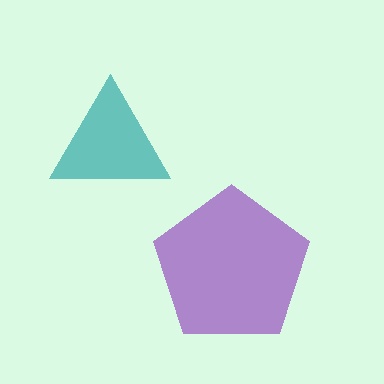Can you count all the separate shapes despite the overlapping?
Yes, there are 2 separate shapes.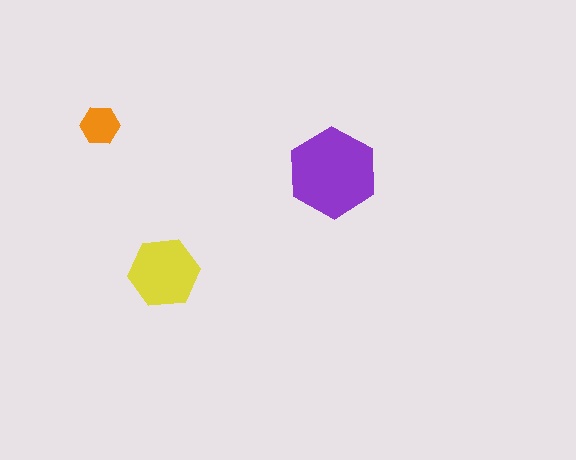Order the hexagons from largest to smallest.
the purple one, the yellow one, the orange one.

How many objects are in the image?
There are 3 objects in the image.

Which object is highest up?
The orange hexagon is topmost.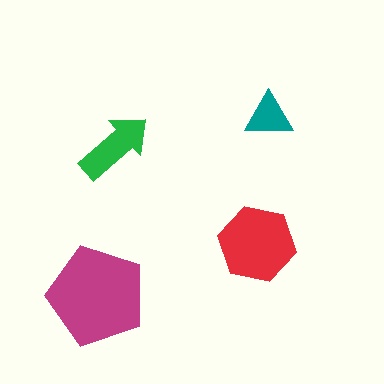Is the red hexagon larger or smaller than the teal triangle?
Larger.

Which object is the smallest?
The teal triangle.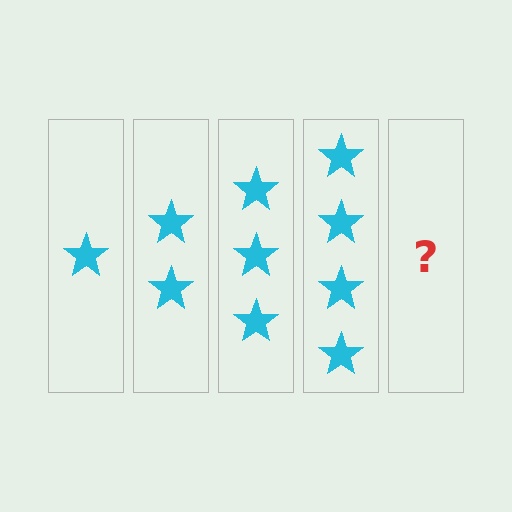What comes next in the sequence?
The next element should be 5 stars.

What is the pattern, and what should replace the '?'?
The pattern is that each step adds one more star. The '?' should be 5 stars.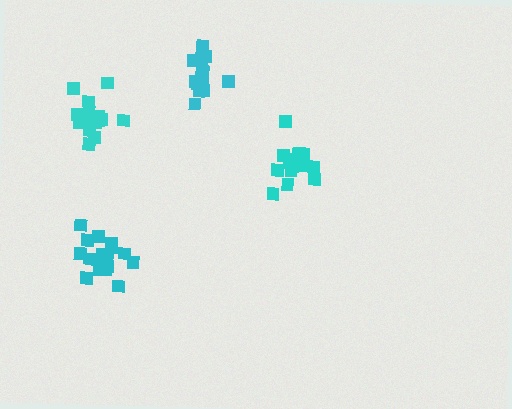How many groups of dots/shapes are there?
There are 4 groups.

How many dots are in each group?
Group 1: 17 dots, Group 2: 18 dots, Group 3: 14 dots, Group 4: 20 dots (69 total).